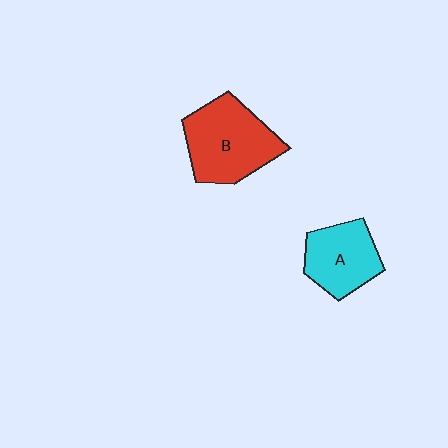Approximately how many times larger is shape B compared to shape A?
Approximately 1.4 times.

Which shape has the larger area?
Shape B (red).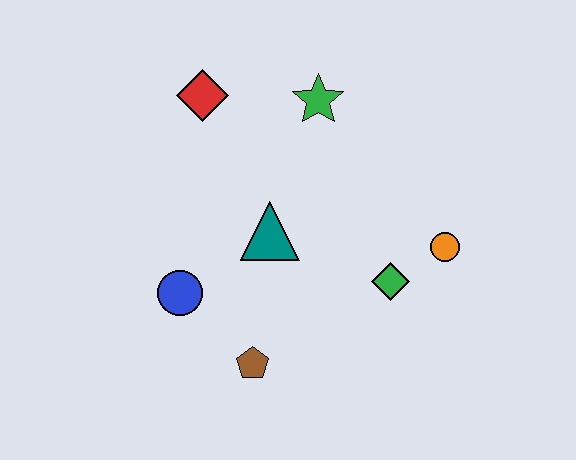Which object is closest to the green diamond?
The orange circle is closest to the green diamond.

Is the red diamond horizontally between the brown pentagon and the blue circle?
Yes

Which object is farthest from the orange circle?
The red diamond is farthest from the orange circle.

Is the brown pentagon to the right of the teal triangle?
No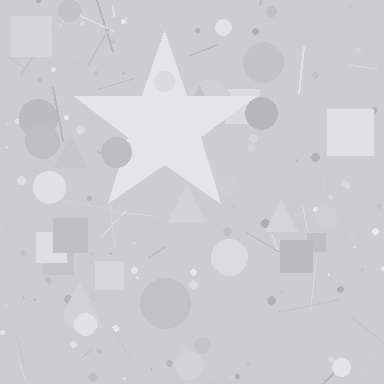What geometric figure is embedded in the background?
A star is embedded in the background.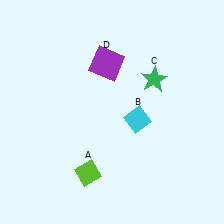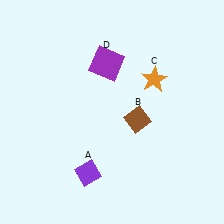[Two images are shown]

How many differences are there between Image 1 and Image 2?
There are 3 differences between the two images.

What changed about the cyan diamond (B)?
In Image 1, B is cyan. In Image 2, it changed to brown.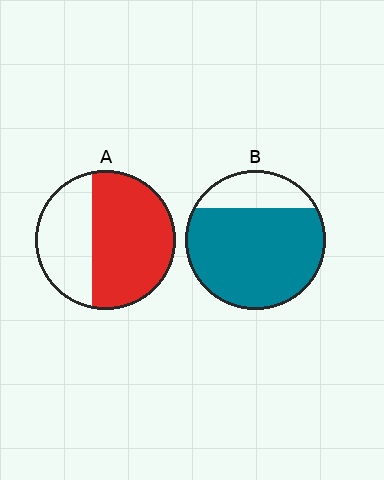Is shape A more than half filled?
Yes.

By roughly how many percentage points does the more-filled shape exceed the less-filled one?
By roughly 15 percentage points (B over A).